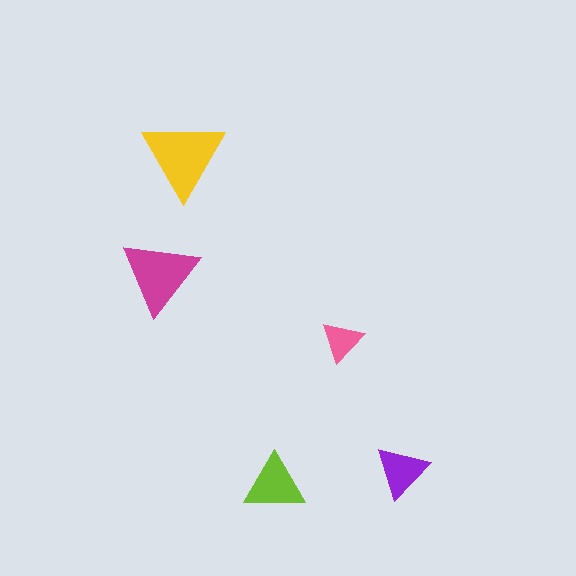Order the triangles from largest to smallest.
the yellow one, the magenta one, the lime one, the purple one, the pink one.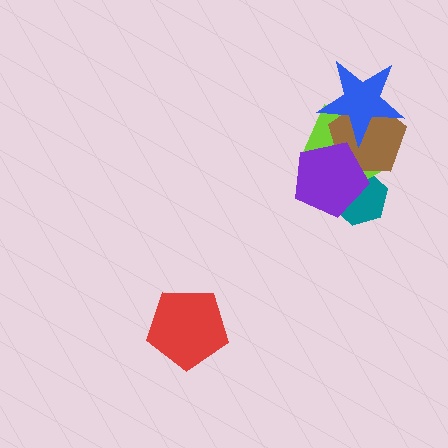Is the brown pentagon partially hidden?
Yes, it is partially covered by another shape.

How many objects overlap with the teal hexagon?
3 objects overlap with the teal hexagon.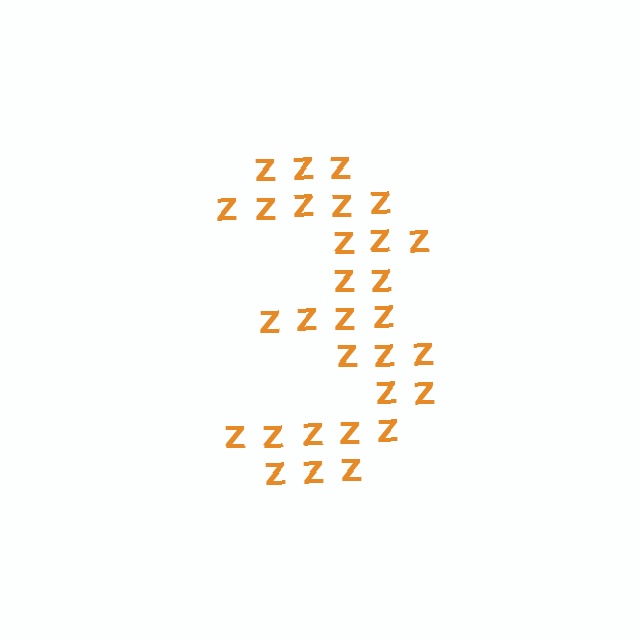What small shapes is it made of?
It is made of small letter Z's.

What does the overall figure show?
The overall figure shows the digit 3.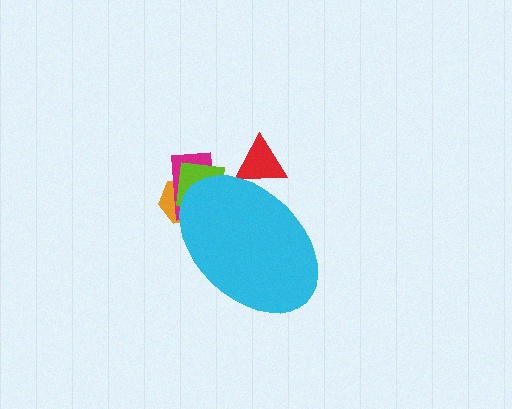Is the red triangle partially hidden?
Yes, the red triangle is partially hidden behind the cyan ellipse.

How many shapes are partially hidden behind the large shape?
4 shapes are partially hidden.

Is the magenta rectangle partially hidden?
Yes, the magenta rectangle is partially hidden behind the cyan ellipse.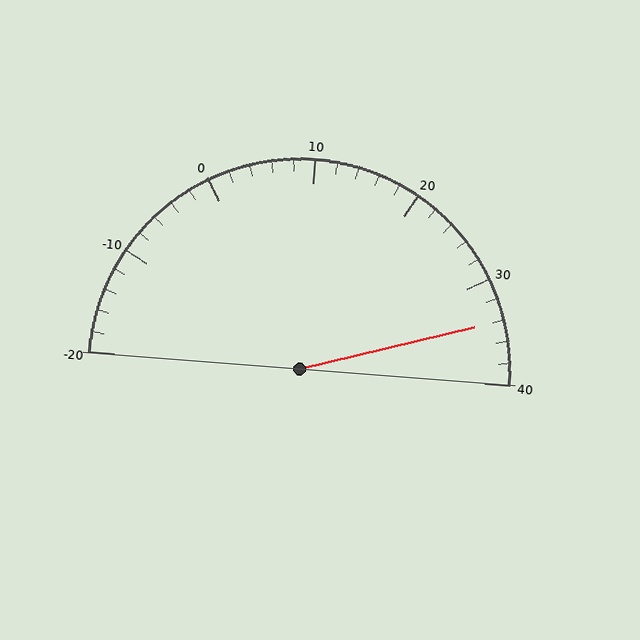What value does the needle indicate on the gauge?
The needle indicates approximately 34.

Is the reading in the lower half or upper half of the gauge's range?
The reading is in the upper half of the range (-20 to 40).